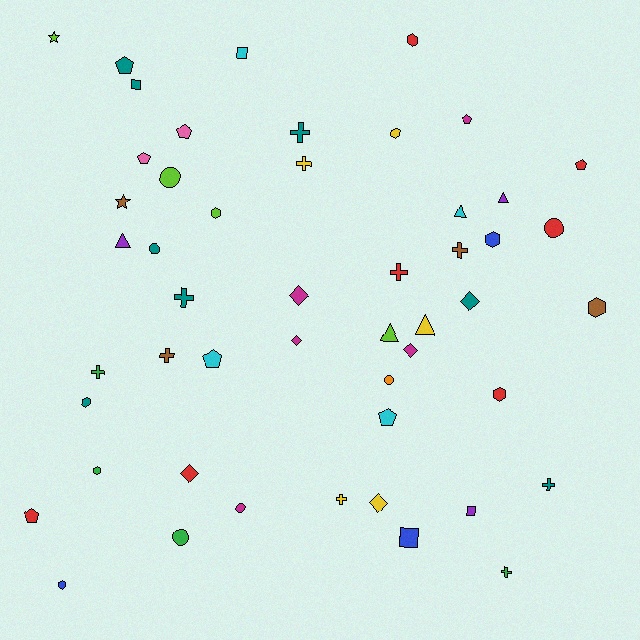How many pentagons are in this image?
There are 8 pentagons.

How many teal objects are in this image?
There are 8 teal objects.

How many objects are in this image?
There are 50 objects.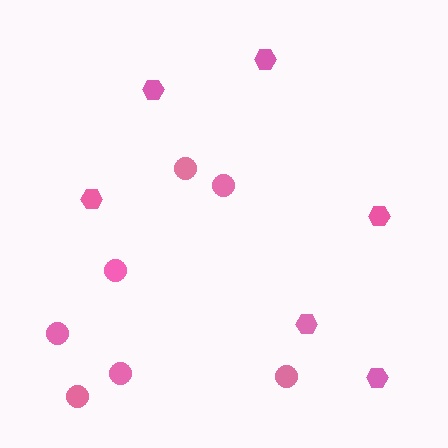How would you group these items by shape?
There are 2 groups: one group of hexagons (6) and one group of circles (7).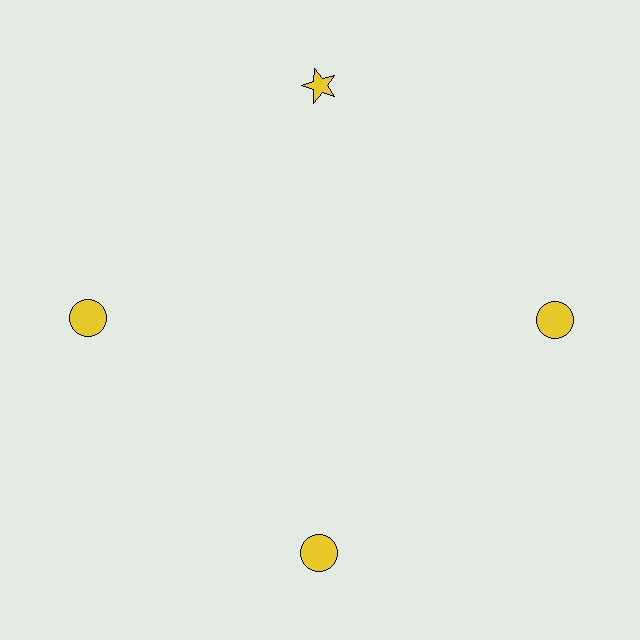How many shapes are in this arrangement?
There are 4 shapes arranged in a ring pattern.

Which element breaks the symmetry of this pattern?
The yellow star at roughly the 12 o'clock position breaks the symmetry. All other shapes are yellow circles.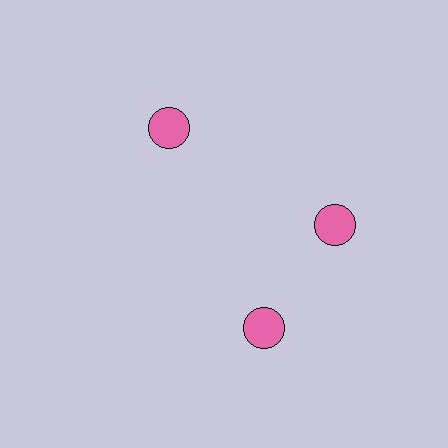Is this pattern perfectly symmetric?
No. The 3 pink circles are arranged in a ring, but one element near the 7 o'clock position is rotated out of alignment along the ring, breaking the 3-fold rotational symmetry.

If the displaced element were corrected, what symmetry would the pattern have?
It would have 3-fold rotational symmetry — the pattern would map onto itself every 120 degrees.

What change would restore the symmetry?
The symmetry would be restored by rotating it back into even spacing with its neighbors so that all 3 circles sit at equal angles and equal distance from the center.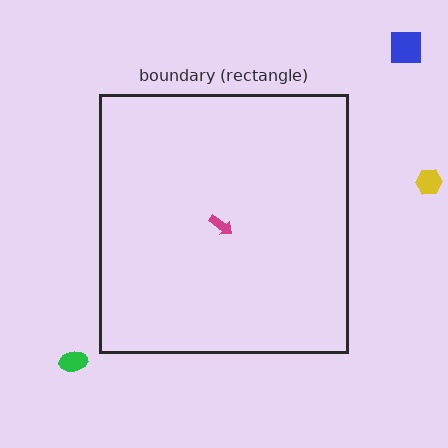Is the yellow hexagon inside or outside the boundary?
Outside.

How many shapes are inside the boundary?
1 inside, 3 outside.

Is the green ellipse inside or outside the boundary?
Outside.